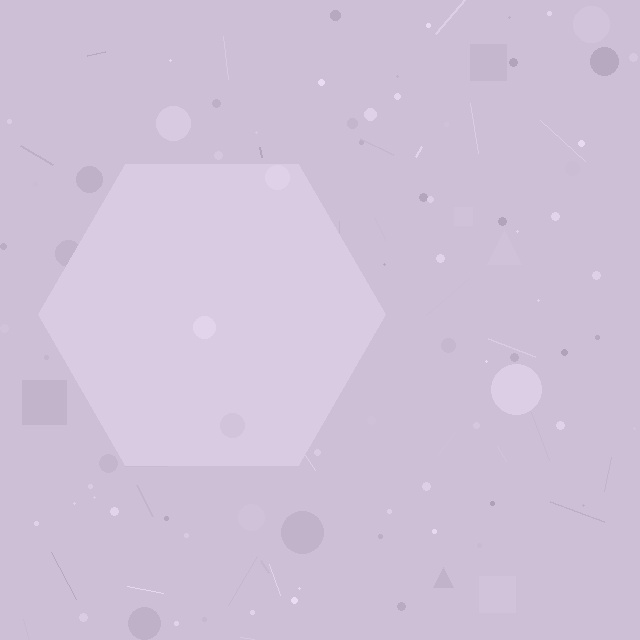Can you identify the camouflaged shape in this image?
The camouflaged shape is a hexagon.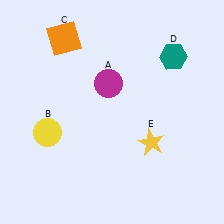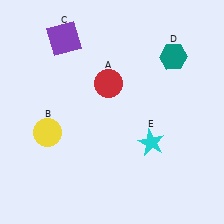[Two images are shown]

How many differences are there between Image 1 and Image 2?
There are 3 differences between the two images.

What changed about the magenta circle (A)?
In Image 1, A is magenta. In Image 2, it changed to red.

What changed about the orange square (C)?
In Image 1, C is orange. In Image 2, it changed to purple.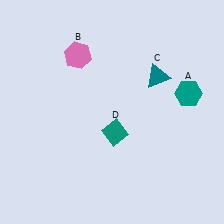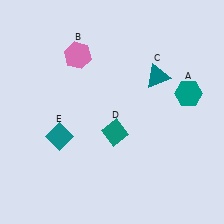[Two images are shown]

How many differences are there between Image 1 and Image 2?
There is 1 difference between the two images.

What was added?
A teal diamond (E) was added in Image 2.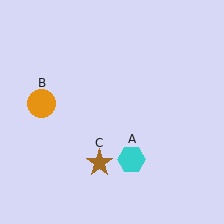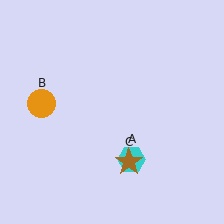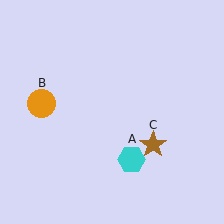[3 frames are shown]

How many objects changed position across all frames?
1 object changed position: brown star (object C).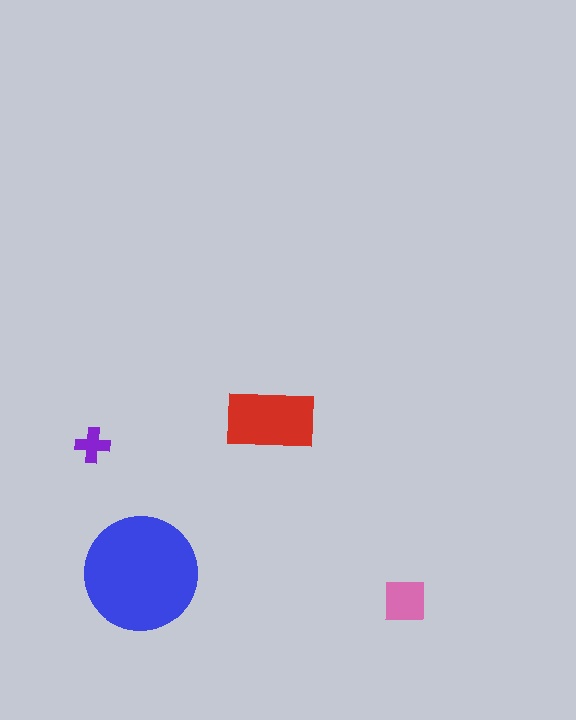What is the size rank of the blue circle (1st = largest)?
1st.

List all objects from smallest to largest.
The purple cross, the pink square, the red rectangle, the blue circle.